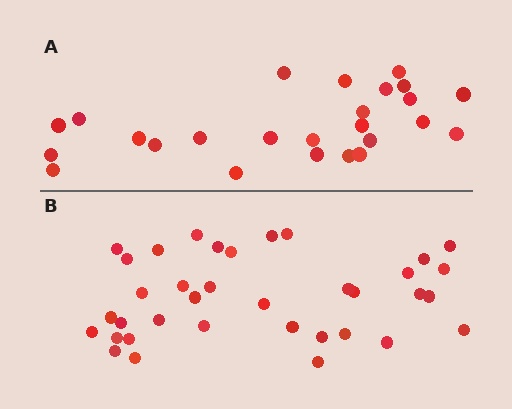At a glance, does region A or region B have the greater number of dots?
Region B (the bottom region) has more dots.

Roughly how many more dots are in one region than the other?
Region B has roughly 12 or so more dots than region A.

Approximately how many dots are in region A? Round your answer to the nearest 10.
About 20 dots. (The exact count is 25, which rounds to 20.)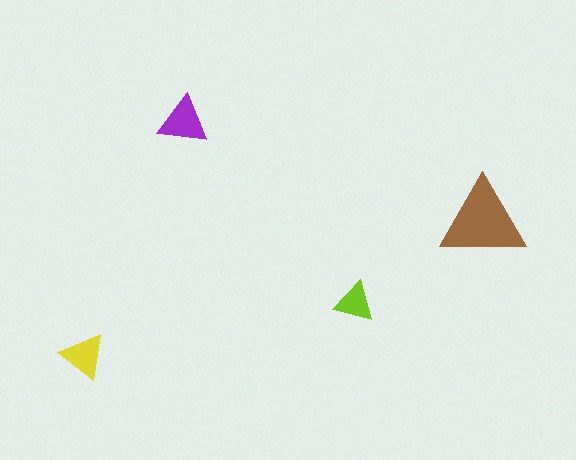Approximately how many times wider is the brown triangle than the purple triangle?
About 1.5 times wider.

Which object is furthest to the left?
The yellow triangle is leftmost.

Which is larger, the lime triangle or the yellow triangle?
The yellow one.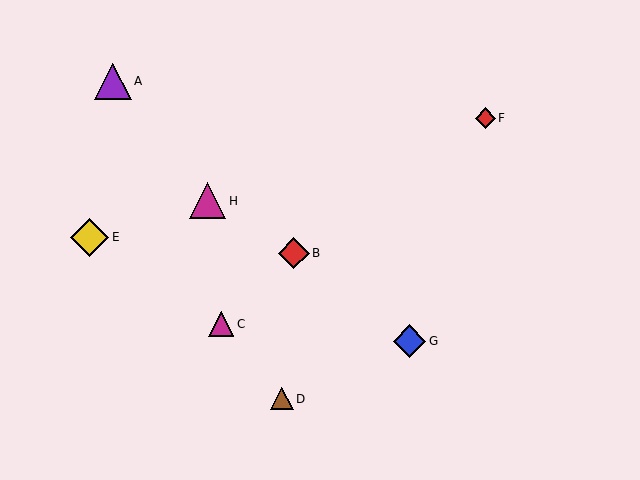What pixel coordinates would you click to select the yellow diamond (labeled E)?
Click at (90, 237) to select the yellow diamond E.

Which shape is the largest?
The yellow diamond (labeled E) is the largest.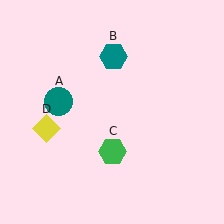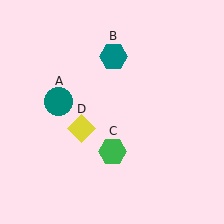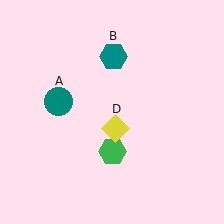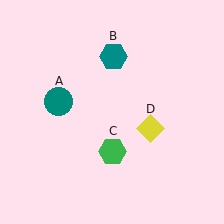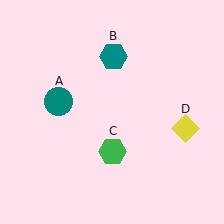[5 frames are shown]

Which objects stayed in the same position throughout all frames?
Teal circle (object A) and teal hexagon (object B) and green hexagon (object C) remained stationary.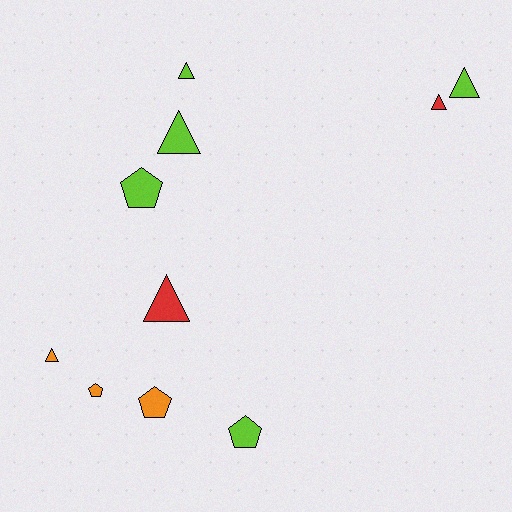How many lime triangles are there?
There are 3 lime triangles.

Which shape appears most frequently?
Triangle, with 6 objects.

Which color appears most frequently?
Lime, with 5 objects.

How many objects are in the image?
There are 10 objects.